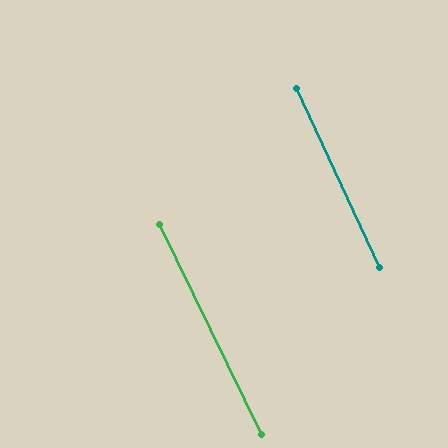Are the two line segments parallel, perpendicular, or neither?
Parallel — their directions differ by only 1.1°.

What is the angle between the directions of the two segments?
Approximately 1 degree.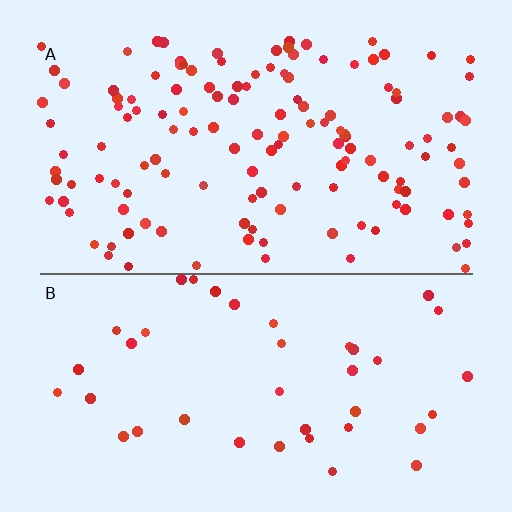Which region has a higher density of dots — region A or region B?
A (the top).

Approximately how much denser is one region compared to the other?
Approximately 3.3× — region A over region B.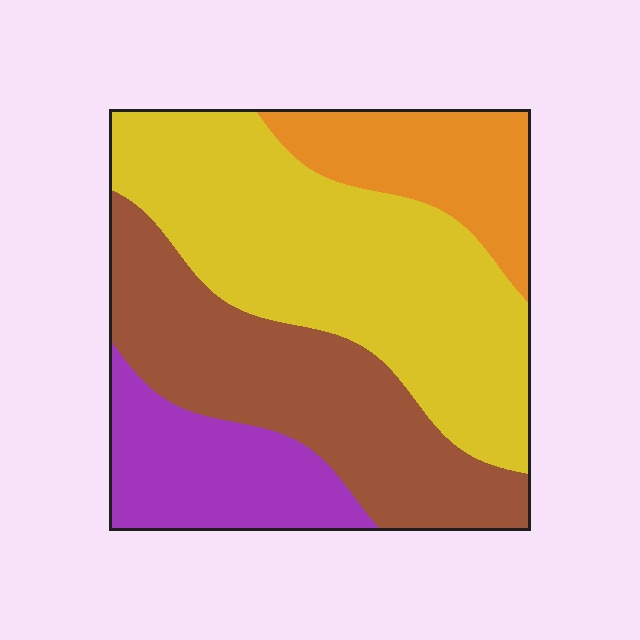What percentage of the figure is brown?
Brown covers roughly 30% of the figure.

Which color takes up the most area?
Yellow, at roughly 40%.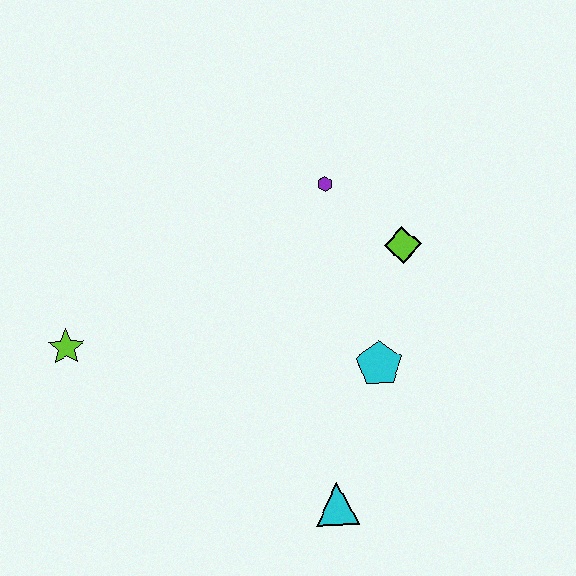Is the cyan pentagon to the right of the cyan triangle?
Yes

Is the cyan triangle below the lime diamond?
Yes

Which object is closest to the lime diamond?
The purple hexagon is closest to the lime diamond.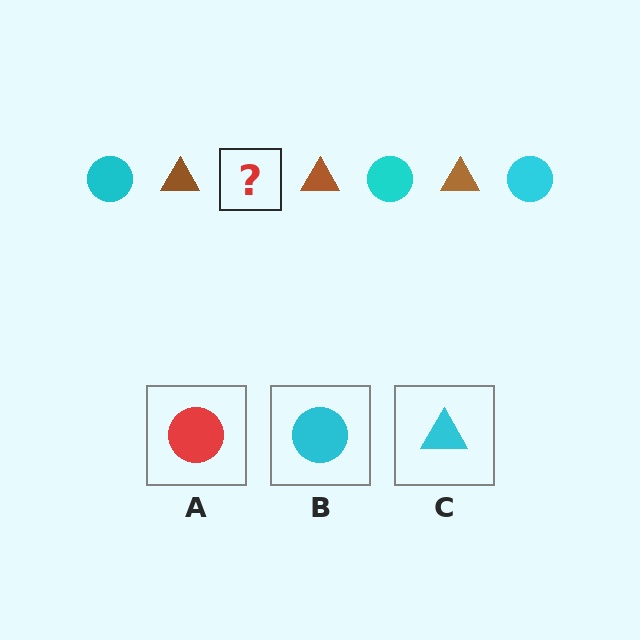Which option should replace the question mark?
Option B.